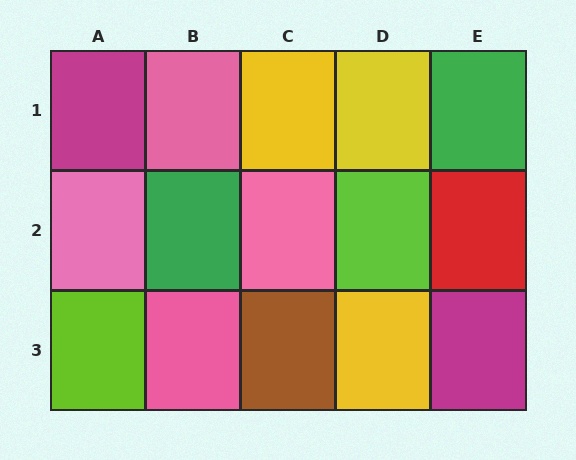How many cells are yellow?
3 cells are yellow.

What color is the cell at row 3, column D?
Yellow.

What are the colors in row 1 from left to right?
Magenta, pink, yellow, yellow, green.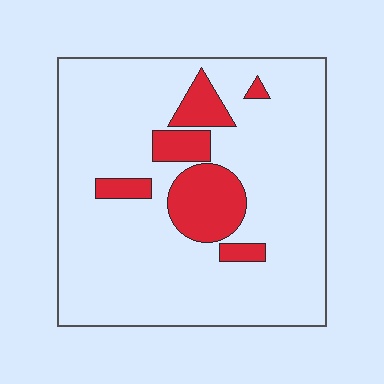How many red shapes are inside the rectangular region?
6.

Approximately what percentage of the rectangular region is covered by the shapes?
Approximately 15%.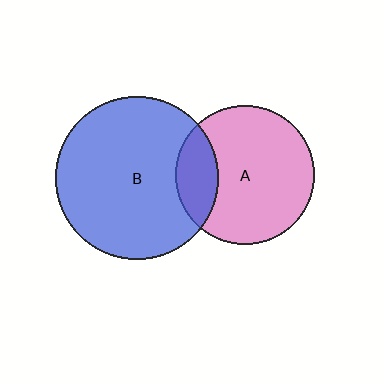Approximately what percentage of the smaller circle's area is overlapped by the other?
Approximately 20%.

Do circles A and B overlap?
Yes.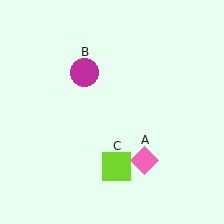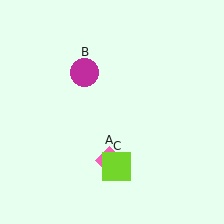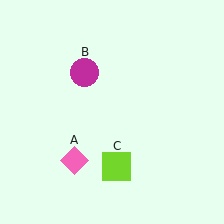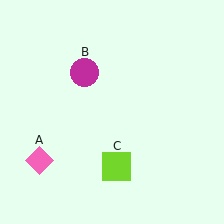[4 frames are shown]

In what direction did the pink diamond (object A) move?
The pink diamond (object A) moved left.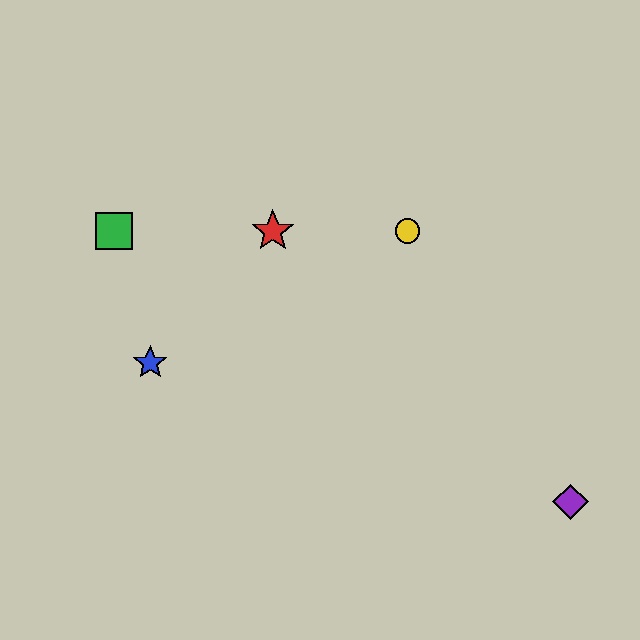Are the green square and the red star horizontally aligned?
Yes, both are at y≈231.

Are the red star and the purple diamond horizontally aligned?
No, the red star is at y≈231 and the purple diamond is at y≈502.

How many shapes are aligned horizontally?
3 shapes (the red star, the green square, the yellow circle) are aligned horizontally.